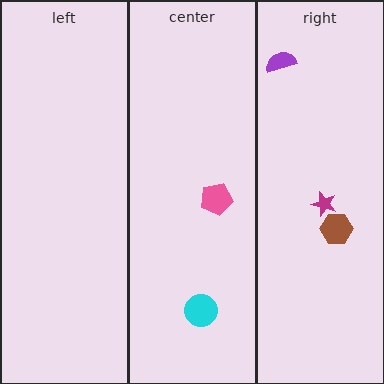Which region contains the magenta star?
The right region.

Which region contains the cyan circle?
The center region.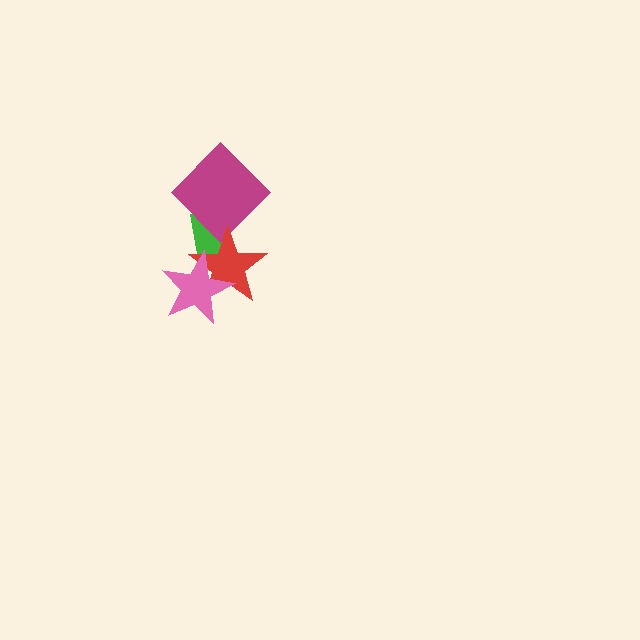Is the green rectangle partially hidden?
Yes, it is partially covered by another shape.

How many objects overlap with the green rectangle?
3 objects overlap with the green rectangle.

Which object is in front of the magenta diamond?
The red star is in front of the magenta diamond.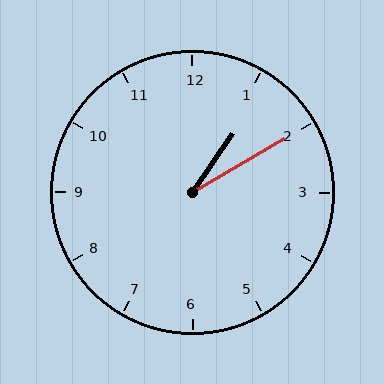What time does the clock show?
1:10.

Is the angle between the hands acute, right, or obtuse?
It is acute.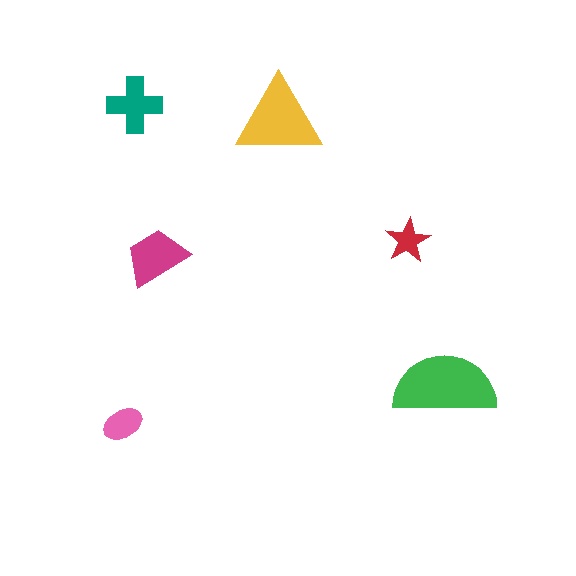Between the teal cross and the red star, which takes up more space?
The teal cross.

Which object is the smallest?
The red star.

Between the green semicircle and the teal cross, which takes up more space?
The green semicircle.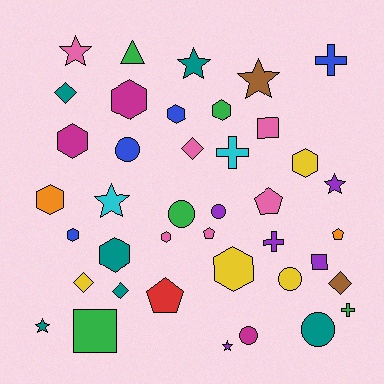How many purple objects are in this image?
There are 5 purple objects.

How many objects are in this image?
There are 40 objects.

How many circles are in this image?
There are 6 circles.